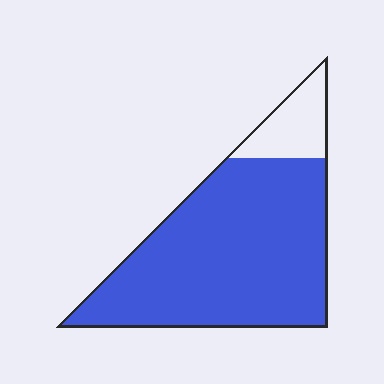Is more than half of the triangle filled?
Yes.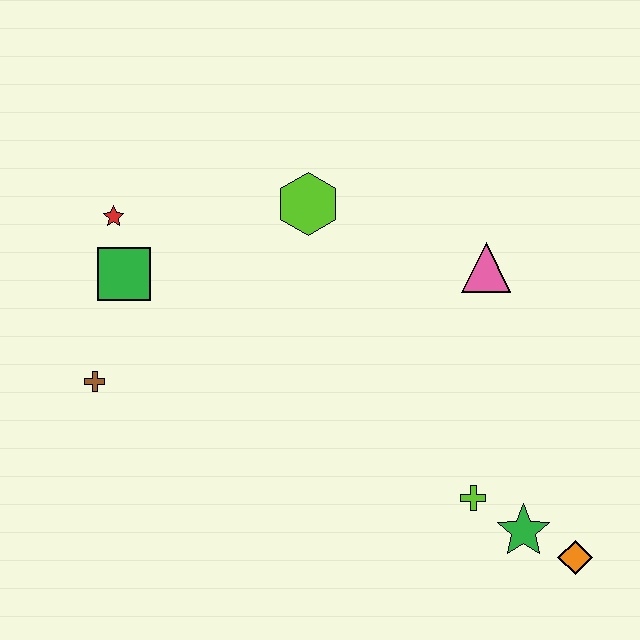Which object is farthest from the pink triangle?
The brown cross is farthest from the pink triangle.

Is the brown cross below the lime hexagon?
Yes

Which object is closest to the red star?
The green square is closest to the red star.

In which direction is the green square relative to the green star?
The green square is to the left of the green star.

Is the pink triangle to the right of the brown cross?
Yes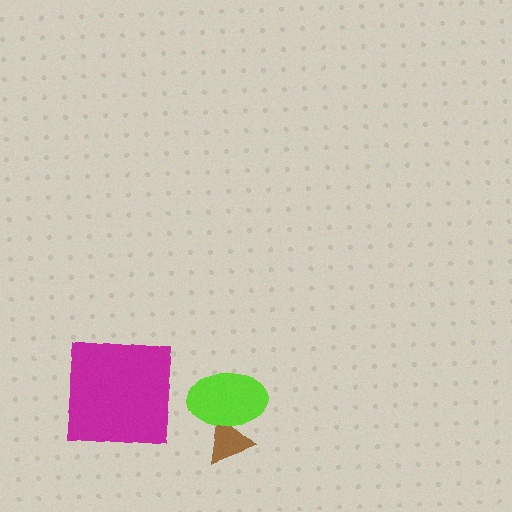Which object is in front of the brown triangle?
The lime ellipse is in front of the brown triangle.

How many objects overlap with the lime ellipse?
1 object overlaps with the lime ellipse.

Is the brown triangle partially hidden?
Yes, it is partially covered by another shape.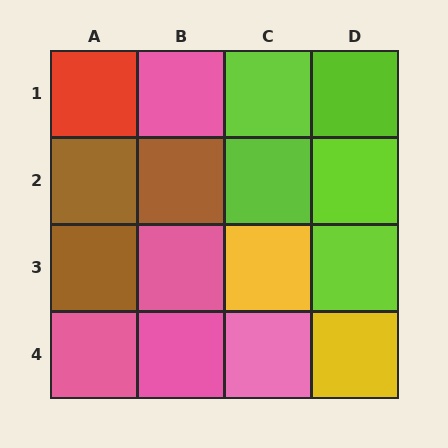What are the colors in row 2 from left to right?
Brown, brown, lime, lime.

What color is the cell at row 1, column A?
Red.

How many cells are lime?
5 cells are lime.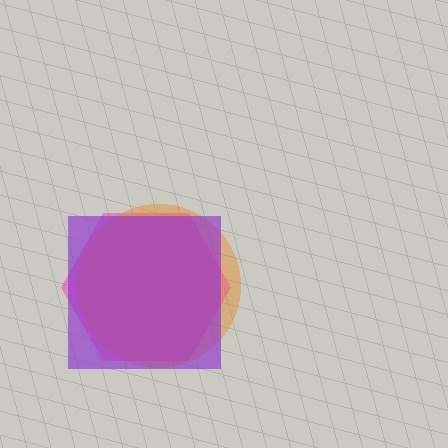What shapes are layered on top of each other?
The layered shapes are: a pink hexagon, an orange circle, a purple square.